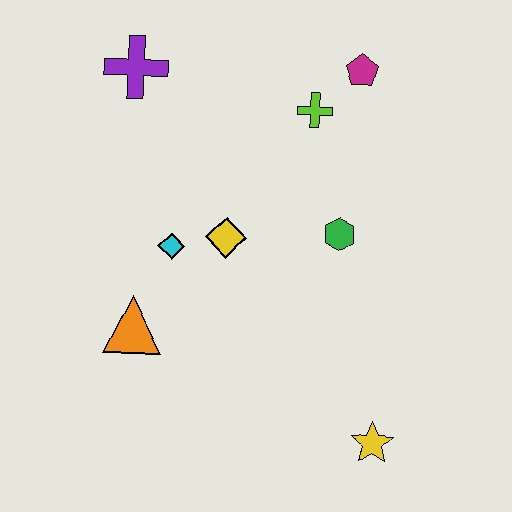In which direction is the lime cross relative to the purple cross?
The lime cross is to the right of the purple cross.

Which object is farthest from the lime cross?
The yellow star is farthest from the lime cross.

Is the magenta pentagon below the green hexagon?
No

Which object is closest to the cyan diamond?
The yellow diamond is closest to the cyan diamond.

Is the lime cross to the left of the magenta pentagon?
Yes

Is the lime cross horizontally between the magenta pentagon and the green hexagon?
No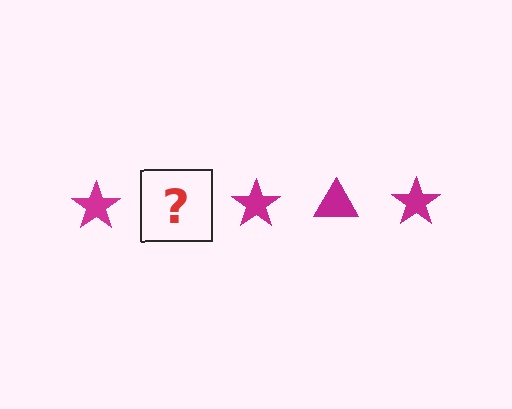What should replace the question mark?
The question mark should be replaced with a magenta triangle.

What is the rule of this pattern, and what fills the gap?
The rule is that the pattern cycles through star, triangle shapes in magenta. The gap should be filled with a magenta triangle.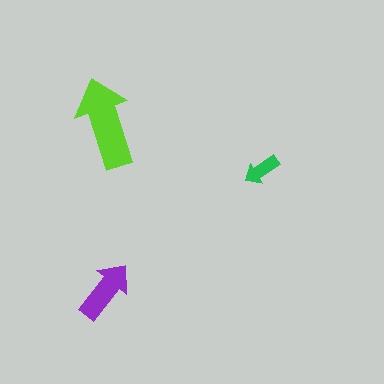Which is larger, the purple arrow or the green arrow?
The purple one.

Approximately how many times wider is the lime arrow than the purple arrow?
About 1.5 times wider.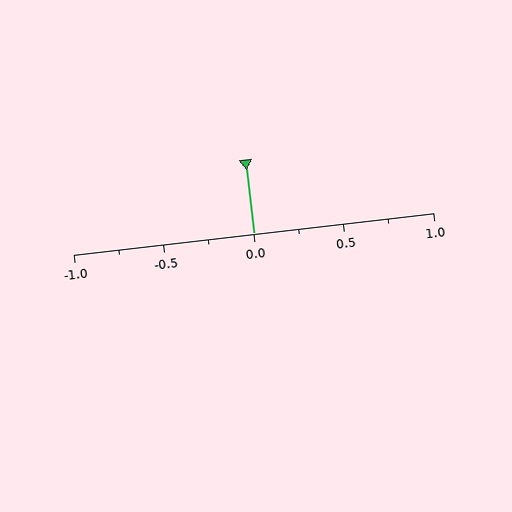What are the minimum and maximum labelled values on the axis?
The axis runs from -1.0 to 1.0.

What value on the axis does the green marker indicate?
The marker indicates approximately 0.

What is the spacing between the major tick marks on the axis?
The major ticks are spaced 0.5 apart.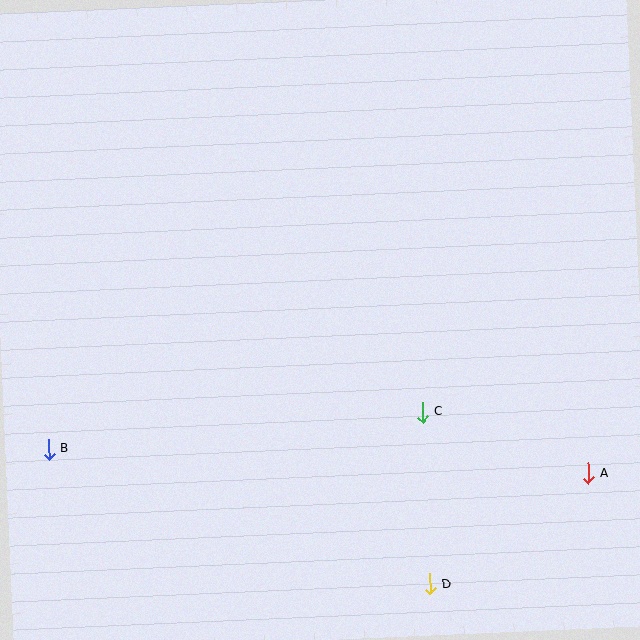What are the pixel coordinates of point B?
Point B is at (48, 449).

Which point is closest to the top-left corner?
Point B is closest to the top-left corner.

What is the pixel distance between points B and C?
The distance between B and C is 376 pixels.